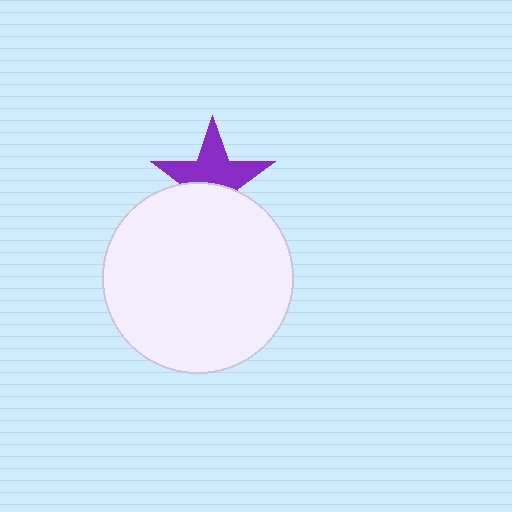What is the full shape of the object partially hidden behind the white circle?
The partially hidden object is a purple star.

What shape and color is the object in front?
The object in front is a white circle.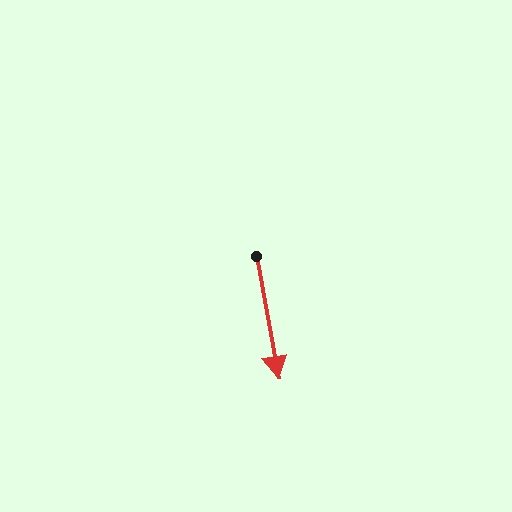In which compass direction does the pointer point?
South.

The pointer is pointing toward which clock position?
Roughly 6 o'clock.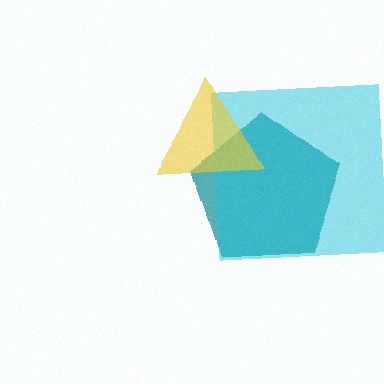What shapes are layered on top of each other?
The layered shapes are: a teal pentagon, a cyan square, a yellow triangle.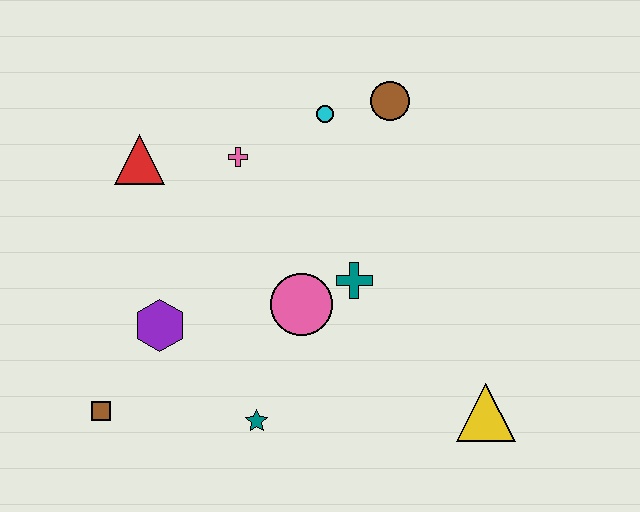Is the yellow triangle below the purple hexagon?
Yes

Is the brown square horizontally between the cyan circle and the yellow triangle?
No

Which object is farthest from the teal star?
The brown circle is farthest from the teal star.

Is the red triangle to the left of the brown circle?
Yes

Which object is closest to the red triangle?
The pink cross is closest to the red triangle.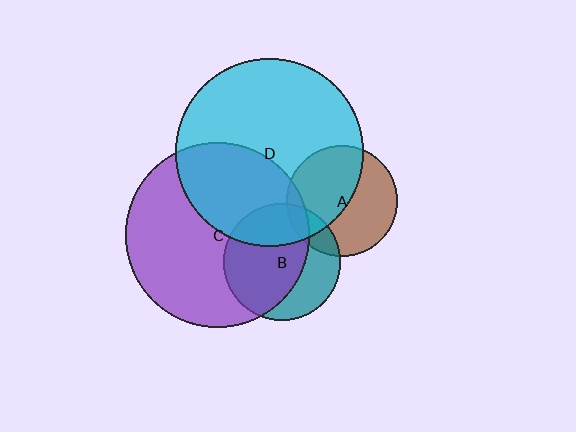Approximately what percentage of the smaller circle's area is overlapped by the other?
Approximately 15%.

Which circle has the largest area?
Circle D (cyan).